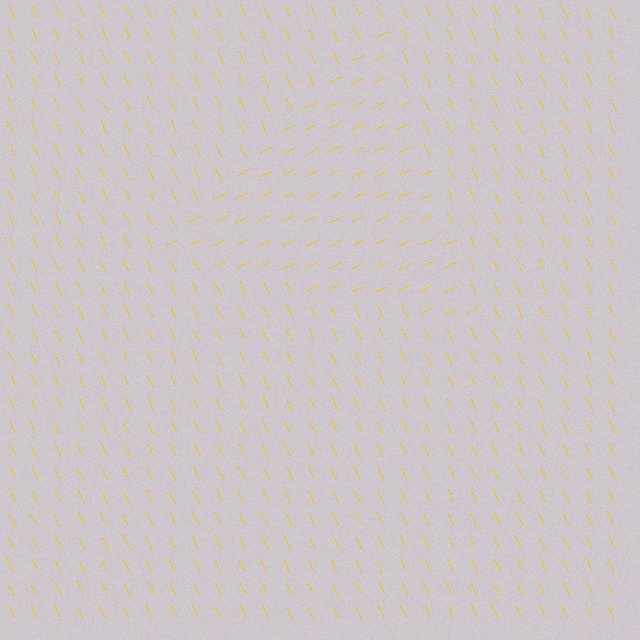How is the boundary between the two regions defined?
The boundary is defined purely by a change in line orientation (approximately 90 degrees difference). All lines are the same color and thickness.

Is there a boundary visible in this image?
Yes, there is a texture boundary formed by a change in line orientation.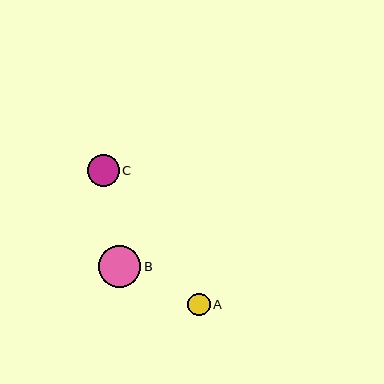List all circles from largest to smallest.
From largest to smallest: B, C, A.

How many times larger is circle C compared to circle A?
Circle C is approximately 1.4 times the size of circle A.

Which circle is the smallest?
Circle A is the smallest with a size of approximately 22 pixels.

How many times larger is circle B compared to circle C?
Circle B is approximately 1.3 times the size of circle C.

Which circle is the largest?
Circle B is the largest with a size of approximately 42 pixels.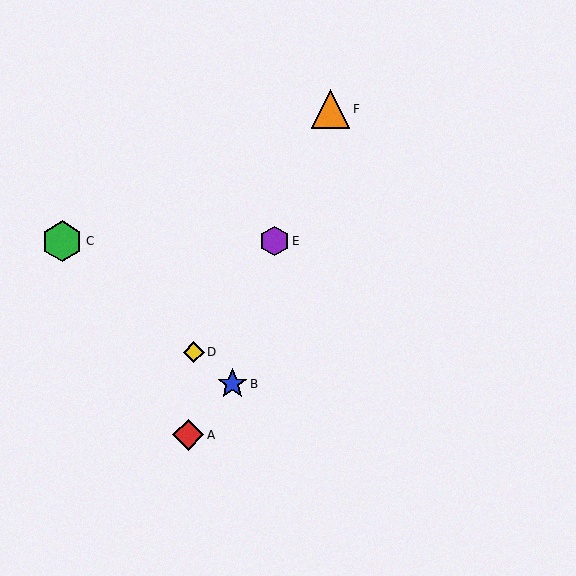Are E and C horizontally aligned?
Yes, both are at y≈241.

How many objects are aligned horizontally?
2 objects (C, E) are aligned horizontally.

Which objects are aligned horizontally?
Objects C, E are aligned horizontally.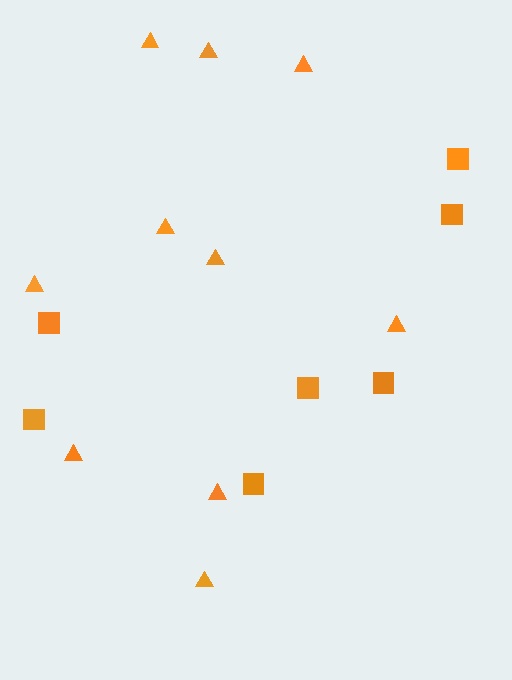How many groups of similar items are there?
There are 2 groups: one group of triangles (10) and one group of squares (7).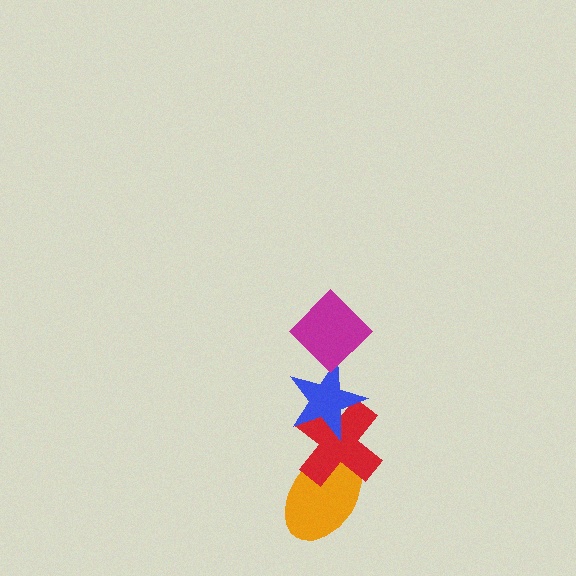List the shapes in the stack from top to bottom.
From top to bottom: the magenta diamond, the blue star, the red cross, the orange ellipse.